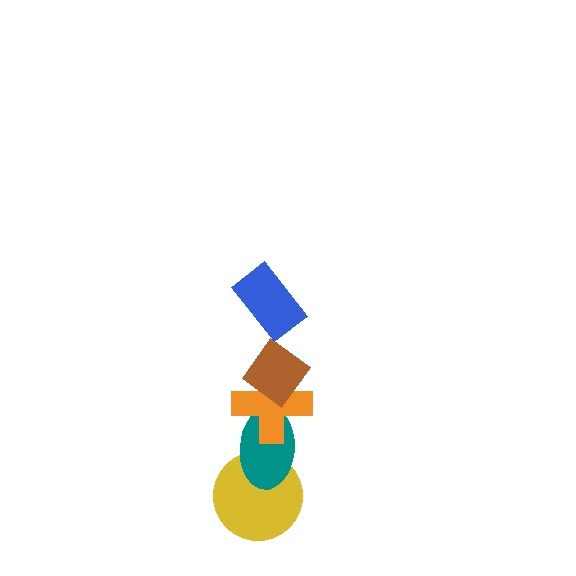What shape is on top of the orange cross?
The brown diamond is on top of the orange cross.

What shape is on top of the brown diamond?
The blue rectangle is on top of the brown diamond.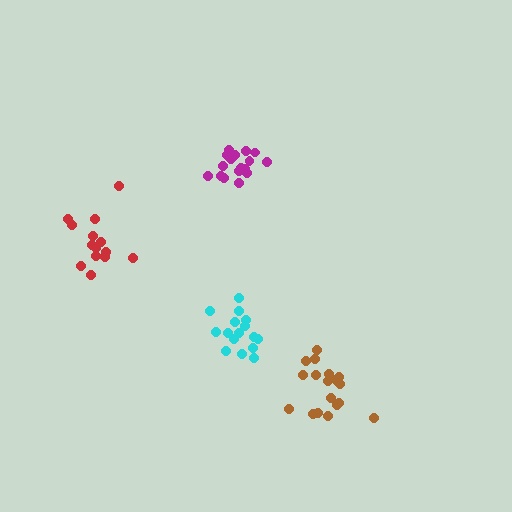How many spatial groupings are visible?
There are 4 spatial groupings.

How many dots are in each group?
Group 1: 18 dots, Group 2: 17 dots, Group 3: 14 dots, Group 4: 16 dots (65 total).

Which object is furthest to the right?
The brown cluster is rightmost.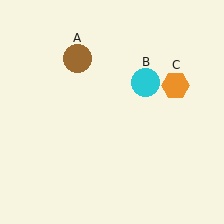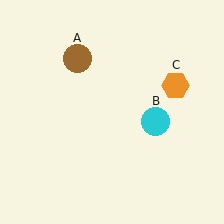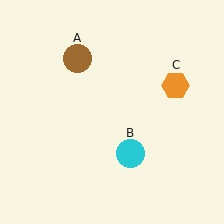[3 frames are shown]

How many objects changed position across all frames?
1 object changed position: cyan circle (object B).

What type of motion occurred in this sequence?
The cyan circle (object B) rotated clockwise around the center of the scene.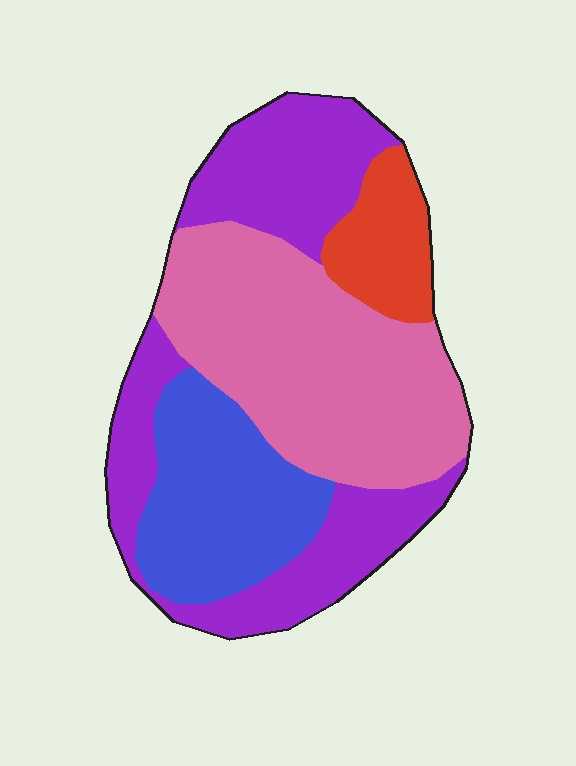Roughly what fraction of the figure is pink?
Pink takes up about three eighths (3/8) of the figure.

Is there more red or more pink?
Pink.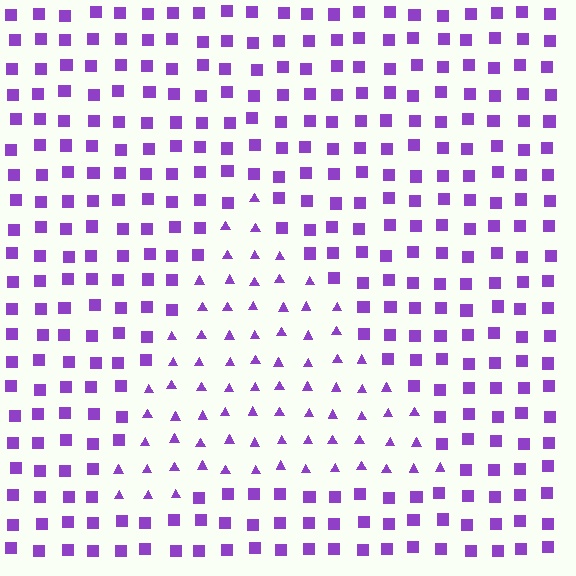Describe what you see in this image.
The image is filled with small purple elements arranged in a uniform grid. A triangle-shaped region contains triangles, while the surrounding area contains squares. The boundary is defined purely by the change in element shape.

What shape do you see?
I see a triangle.